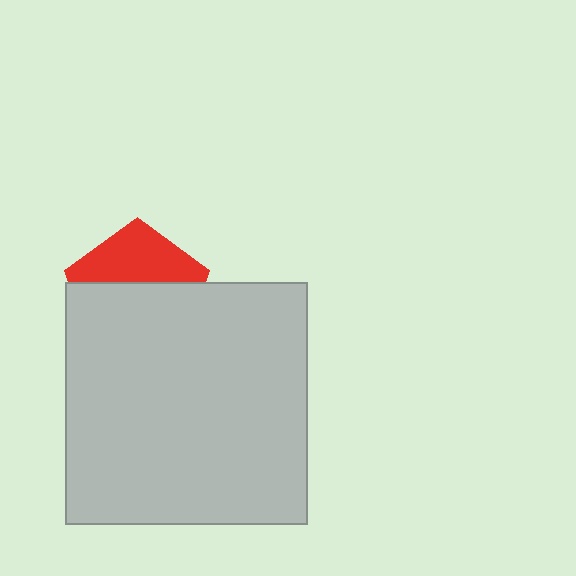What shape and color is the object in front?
The object in front is a light gray square.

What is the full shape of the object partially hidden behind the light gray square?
The partially hidden object is a red pentagon.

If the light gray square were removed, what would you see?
You would see the complete red pentagon.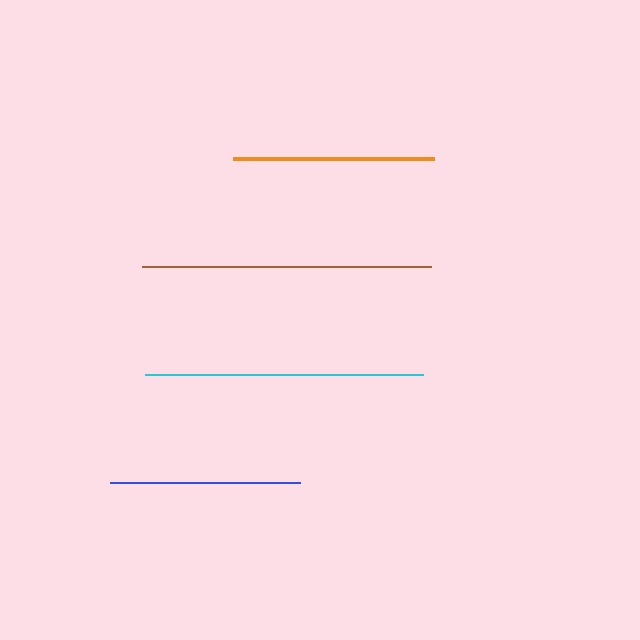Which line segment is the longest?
The brown line is the longest at approximately 290 pixels.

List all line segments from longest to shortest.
From longest to shortest: brown, cyan, orange, blue.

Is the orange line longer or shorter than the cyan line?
The cyan line is longer than the orange line.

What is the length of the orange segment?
The orange segment is approximately 201 pixels long.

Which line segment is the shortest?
The blue line is the shortest at approximately 190 pixels.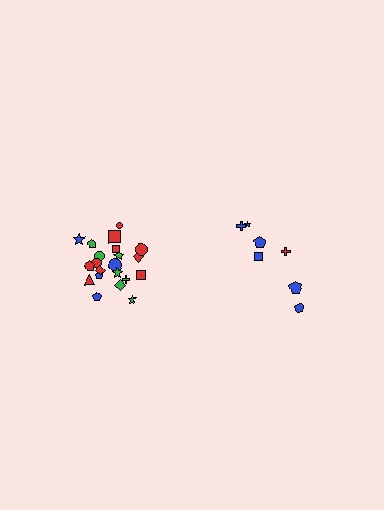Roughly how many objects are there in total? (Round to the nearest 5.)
Roughly 30 objects in total.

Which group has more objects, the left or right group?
The left group.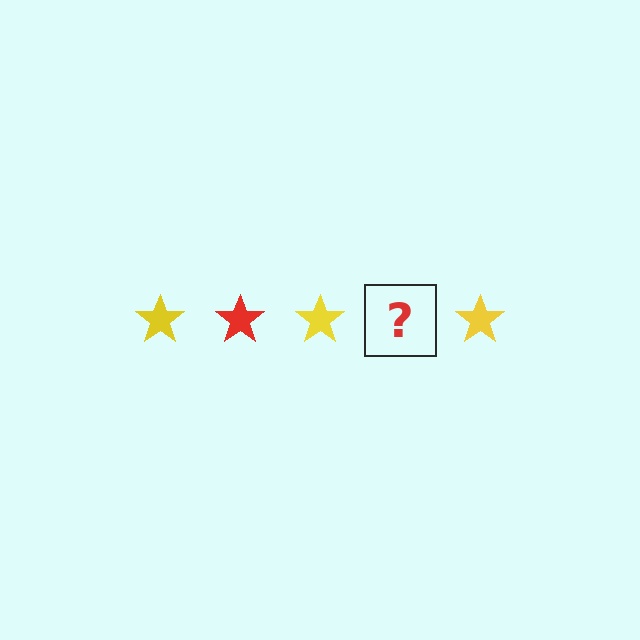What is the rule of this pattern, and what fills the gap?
The rule is that the pattern cycles through yellow, red stars. The gap should be filled with a red star.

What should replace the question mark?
The question mark should be replaced with a red star.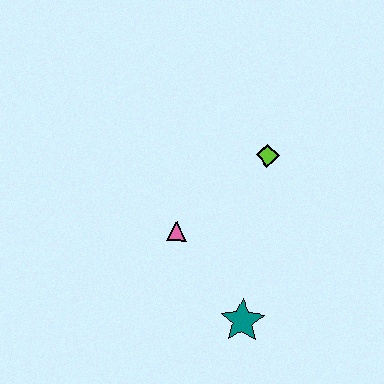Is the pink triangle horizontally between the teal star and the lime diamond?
No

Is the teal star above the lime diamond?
No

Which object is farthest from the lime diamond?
The teal star is farthest from the lime diamond.